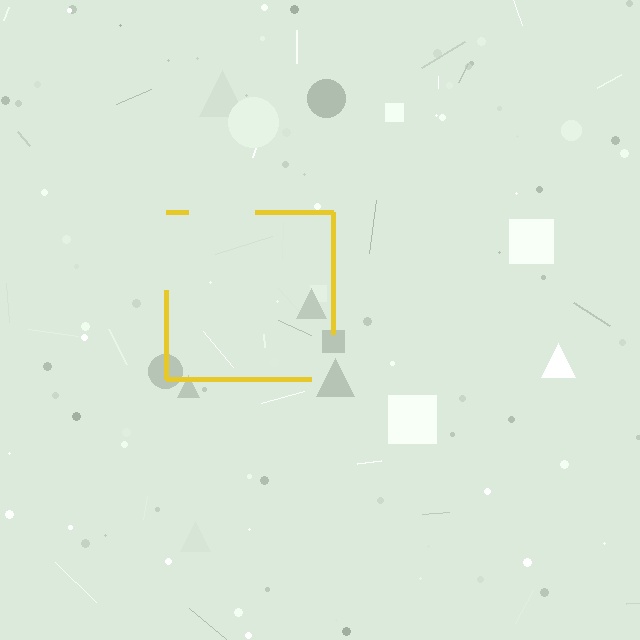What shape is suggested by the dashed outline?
The dashed outline suggests a square.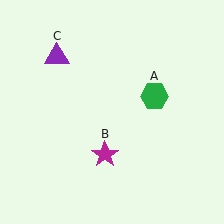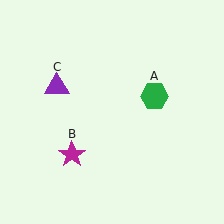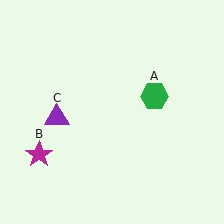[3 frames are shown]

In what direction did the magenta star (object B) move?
The magenta star (object B) moved left.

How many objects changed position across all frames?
2 objects changed position: magenta star (object B), purple triangle (object C).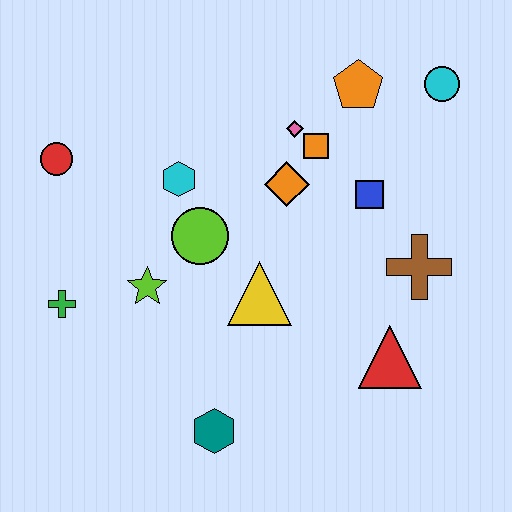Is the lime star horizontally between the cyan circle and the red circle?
Yes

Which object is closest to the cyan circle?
The orange pentagon is closest to the cyan circle.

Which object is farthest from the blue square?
The green cross is farthest from the blue square.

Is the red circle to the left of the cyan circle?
Yes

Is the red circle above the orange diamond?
Yes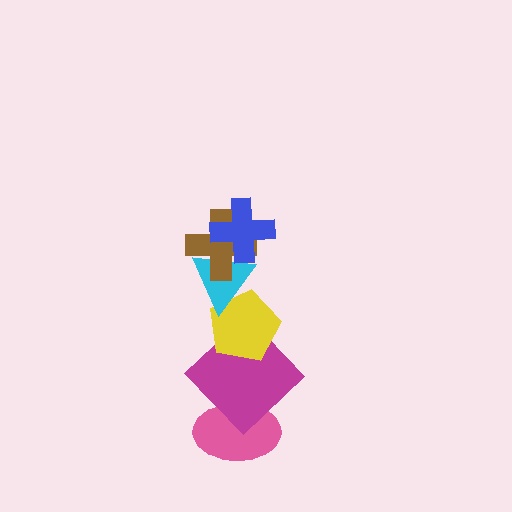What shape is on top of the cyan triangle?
The brown cross is on top of the cyan triangle.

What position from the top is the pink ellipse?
The pink ellipse is 6th from the top.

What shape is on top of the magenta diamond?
The yellow pentagon is on top of the magenta diamond.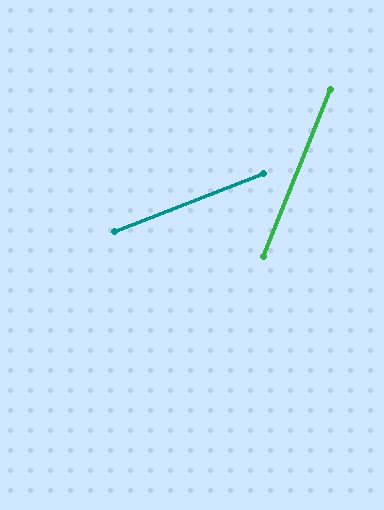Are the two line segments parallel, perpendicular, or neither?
Neither parallel nor perpendicular — they differ by about 47°.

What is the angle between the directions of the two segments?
Approximately 47 degrees.